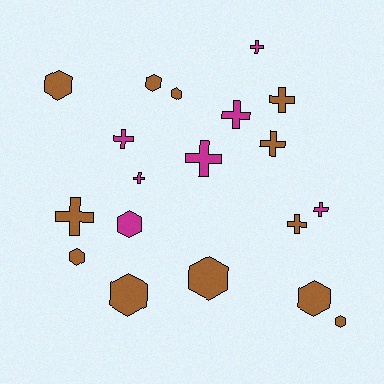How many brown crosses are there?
There are 4 brown crosses.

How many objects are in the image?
There are 19 objects.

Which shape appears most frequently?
Cross, with 10 objects.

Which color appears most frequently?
Brown, with 12 objects.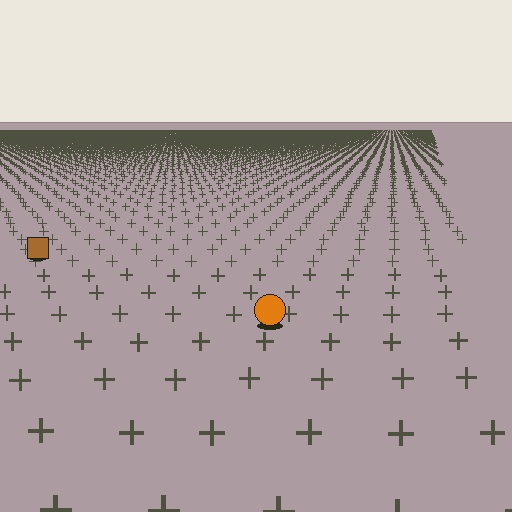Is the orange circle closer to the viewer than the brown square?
Yes. The orange circle is closer — you can tell from the texture gradient: the ground texture is coarser near it.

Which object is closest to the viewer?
The orange circle is closest. The texture marks near it are larger and more spread out.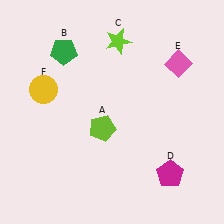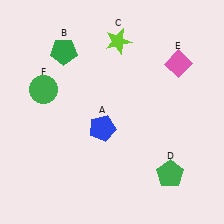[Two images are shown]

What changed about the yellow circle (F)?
In Image 1, F is yellow. In Image 2, it changed to green.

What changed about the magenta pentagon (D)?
In Image 1, D is magenta. In Image 2, it changed to green.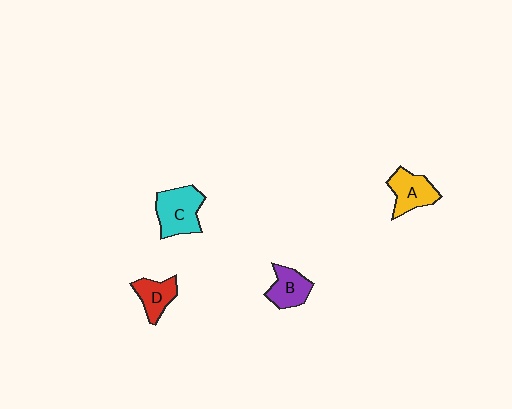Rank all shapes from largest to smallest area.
From largest to smallest: C (cyan), A (yellow), B (purple), D (red).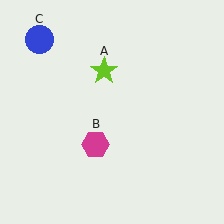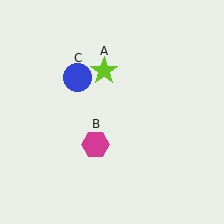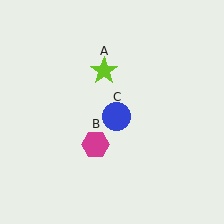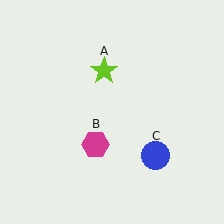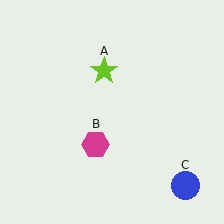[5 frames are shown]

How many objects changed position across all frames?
1 object changed position: blue circle (object C).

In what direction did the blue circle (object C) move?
The blue circle (object C) moved down and to the right.